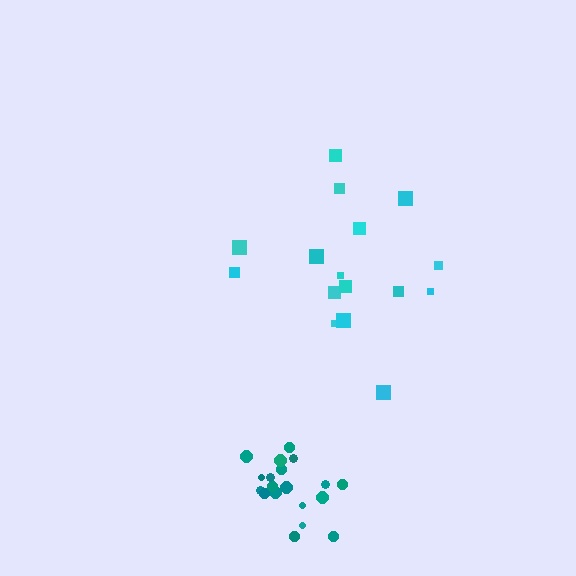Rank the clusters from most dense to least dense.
teal, cyan.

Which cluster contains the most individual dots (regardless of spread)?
Teal (19).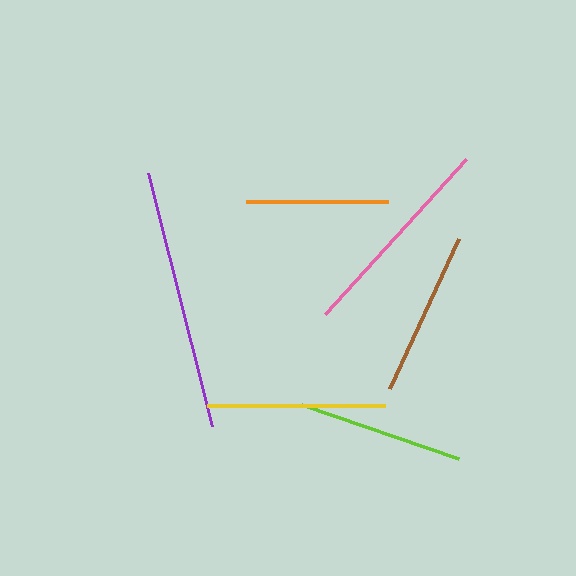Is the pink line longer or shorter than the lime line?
The pink line is longer than the lime line.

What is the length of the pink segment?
The pink segment is approximately 209 pixels long.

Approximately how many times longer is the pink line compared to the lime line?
The pink line is approximately 1.3 times the length of the lime line.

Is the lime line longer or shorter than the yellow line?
The yellow line is longer than the lime line.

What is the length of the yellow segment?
The yellow segment is approximately 178 pixels long.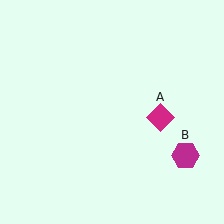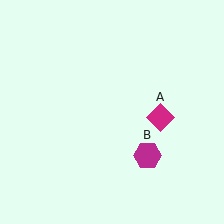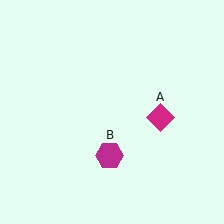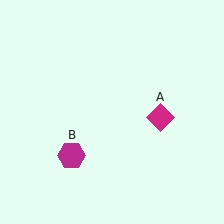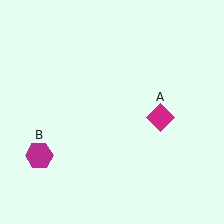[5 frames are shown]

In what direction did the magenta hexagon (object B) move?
The magenta hexagon (object B) moved left.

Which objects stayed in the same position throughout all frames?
Magenta diamond (object A) remained stationary.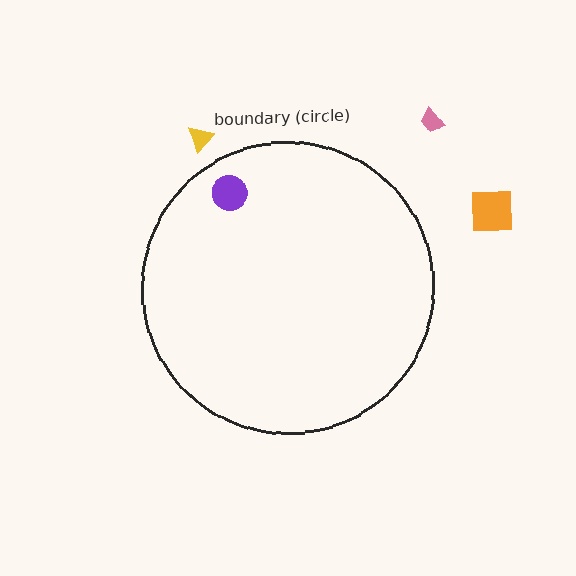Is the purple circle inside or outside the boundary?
Inside.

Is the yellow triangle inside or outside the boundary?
Outside.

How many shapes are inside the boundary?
1 inside, 3 outside.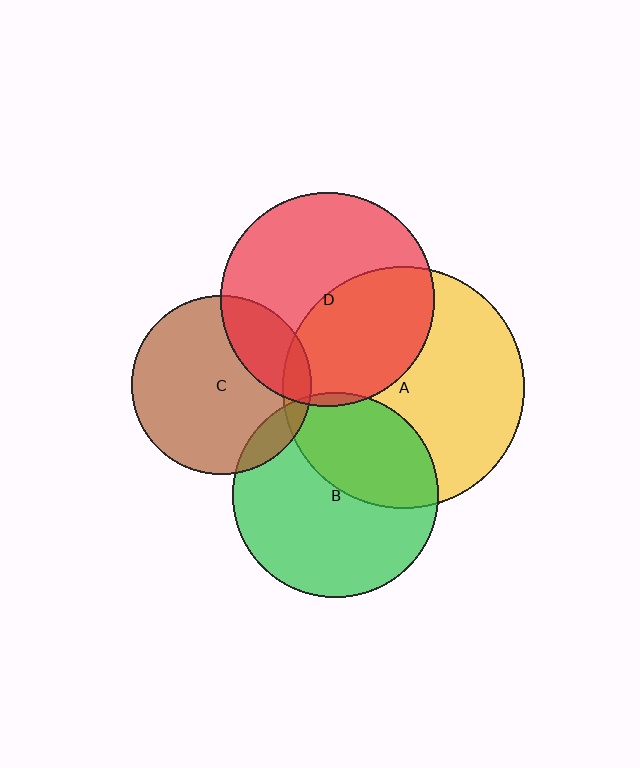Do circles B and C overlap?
Yes.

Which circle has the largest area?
Circle A (yellow).